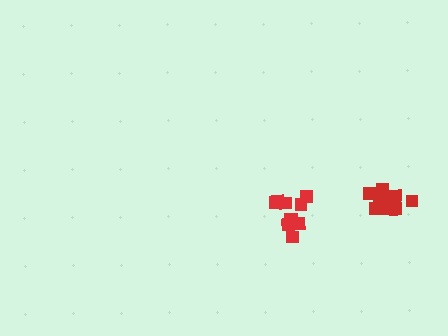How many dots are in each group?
Group 1: 10 dots, Group 2: 14 dots (24 total).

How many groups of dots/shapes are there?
There are 2 groups.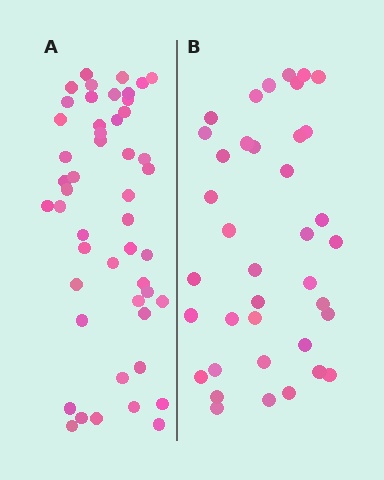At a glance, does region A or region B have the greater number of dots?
Region A (the left region) has more dots.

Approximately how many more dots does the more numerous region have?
Region A has roughly 12 or so more dots than region B.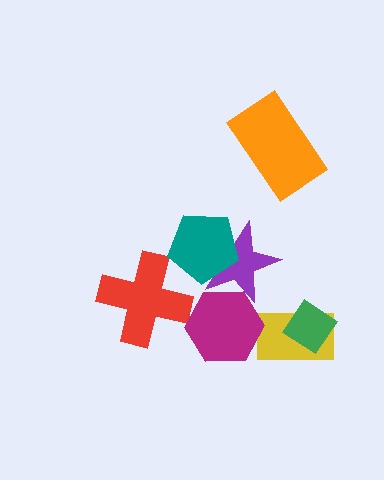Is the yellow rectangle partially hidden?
Yes, it is partially covered by another shape.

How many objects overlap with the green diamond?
1 object overlaps with the green diamond.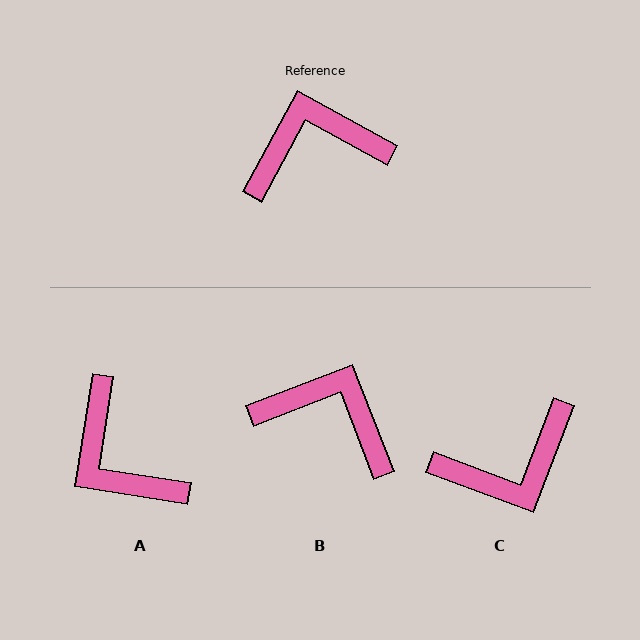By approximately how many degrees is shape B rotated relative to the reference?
Approximately 40 degrees clockwise.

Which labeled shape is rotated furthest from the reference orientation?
C, about 172 degrees away.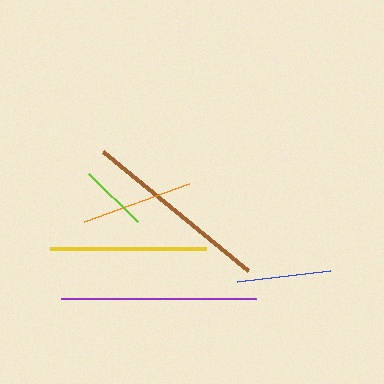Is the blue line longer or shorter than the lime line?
The blue line is longer than the lime line.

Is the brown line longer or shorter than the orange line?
The brown line is longer than the orange line.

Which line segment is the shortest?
The lime line is the shortest at approximately 69 pixels.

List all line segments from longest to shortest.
From longest to shortest: purple, brown, yellow, orange, blue, lime.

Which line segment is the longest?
The purple line is the longest at approximately 195 pixels.